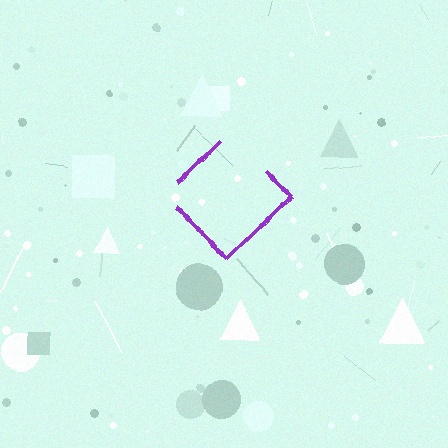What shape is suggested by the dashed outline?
The dashed outline suggests a diamond.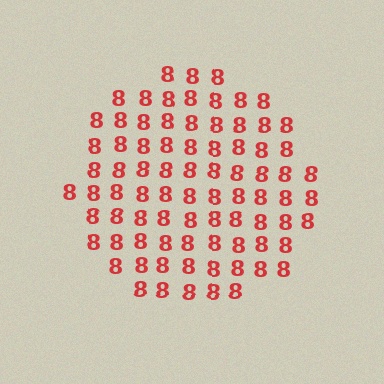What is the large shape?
The large shape is a circle.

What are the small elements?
The small elements are digit 8's.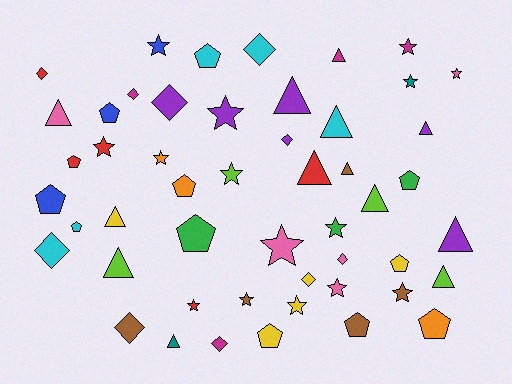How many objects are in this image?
There are 50 objects.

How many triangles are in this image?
There are 13 triangles.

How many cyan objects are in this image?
There are 5 cyan objects.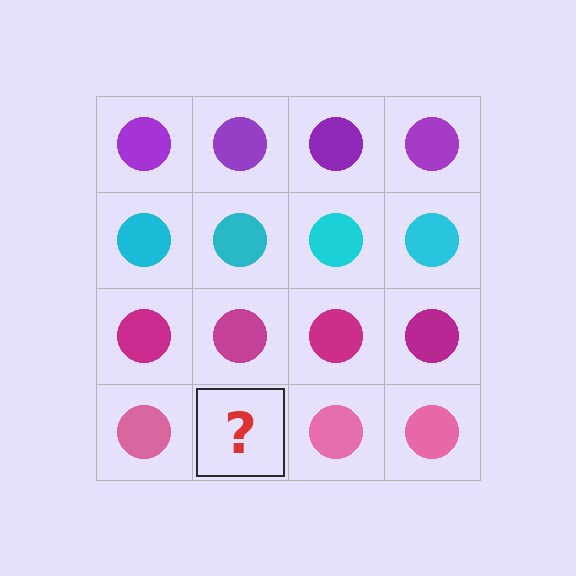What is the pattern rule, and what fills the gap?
The rule is that each row has a consistent color. The gap should be filled with a pink circle.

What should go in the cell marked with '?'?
The missing cell should contain a pink circle.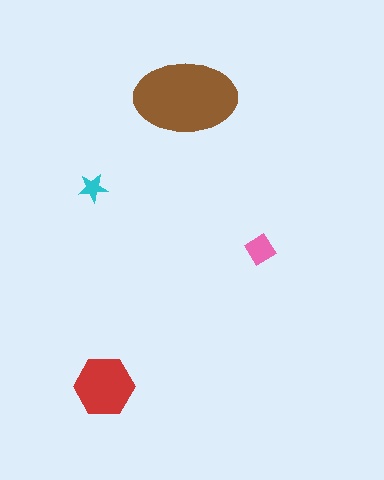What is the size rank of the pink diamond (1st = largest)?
3rd.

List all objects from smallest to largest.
The cyan star, the pink diamond, the red hexagon, the brown ellipse.